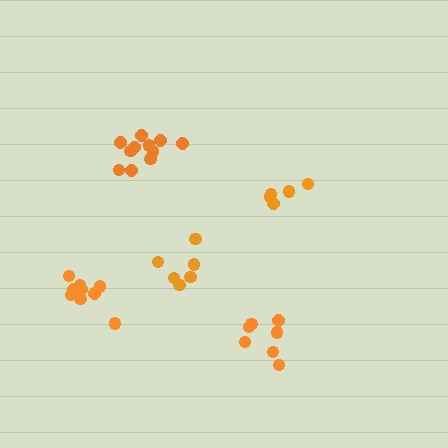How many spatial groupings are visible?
There are 5 spatial groupings.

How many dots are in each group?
Group 1: 11 dots, Group 2: 7 dots, Group 3: 9 dots, Group 4: 6 dots, Group 5: 5 dots (38 total).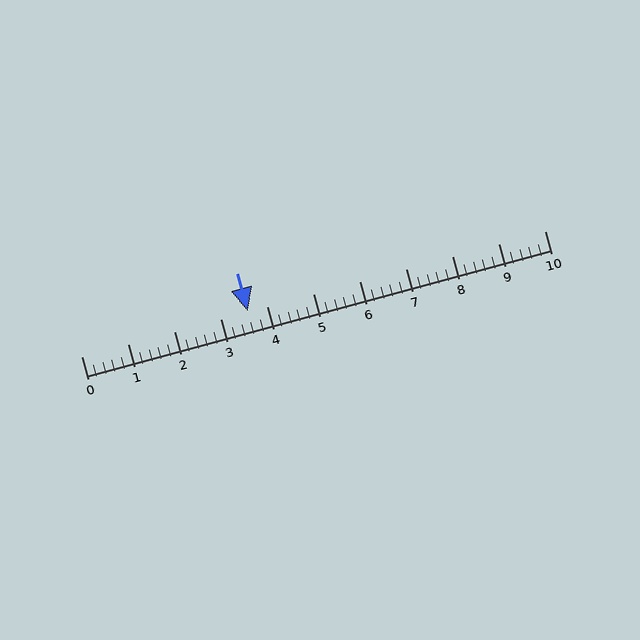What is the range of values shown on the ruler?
The ruler shows values from 0 to 10.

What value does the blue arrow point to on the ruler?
The blue arrow points to approximately 3.6.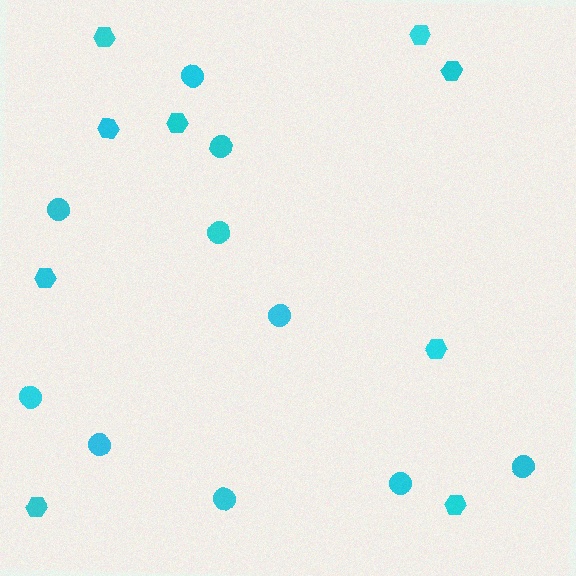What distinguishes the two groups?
There are 2 groups: one group of hexagons (9) and one group of circles (10).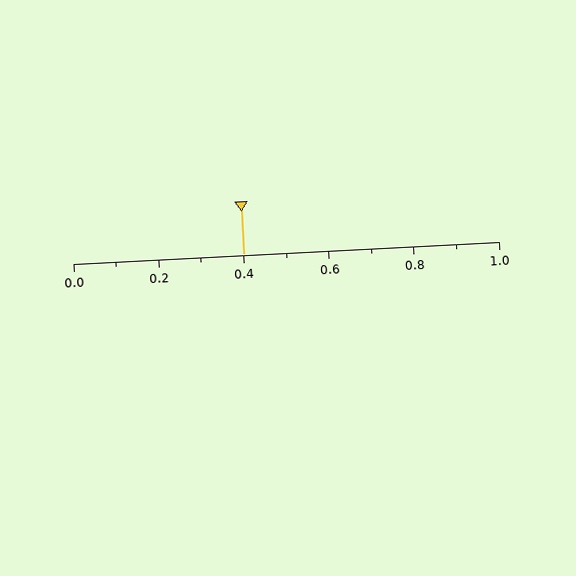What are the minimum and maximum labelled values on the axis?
The axis runs from 0.0 to 1.0.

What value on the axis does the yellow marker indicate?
The marker indicates approximately 0.4.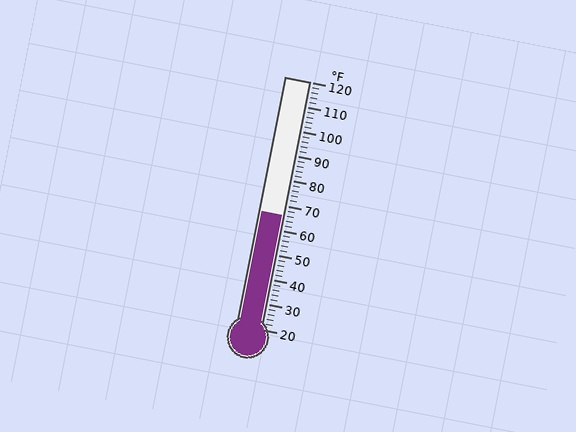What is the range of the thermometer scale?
The thermometer scale ranges from 20°F to 120°F.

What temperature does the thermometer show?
The thermometer shows approximately 66°F.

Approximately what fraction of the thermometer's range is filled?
The thermometer is filled to approximately 45% of its range.